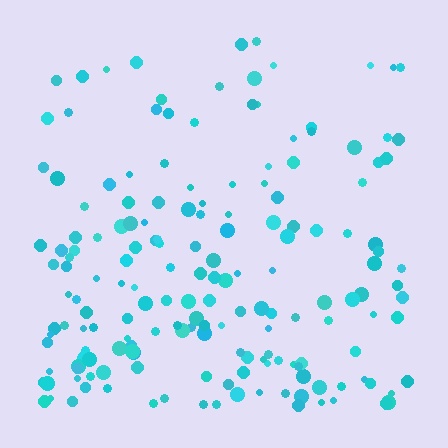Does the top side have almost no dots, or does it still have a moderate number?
Still a moderate number, just noticeably fewer than the bottom.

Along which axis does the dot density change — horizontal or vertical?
Vertical.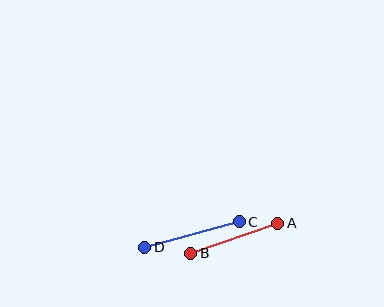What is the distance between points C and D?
The distance is approximately 98 pixels.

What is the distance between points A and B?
The distance is approximately 92 pixels.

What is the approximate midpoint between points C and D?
The midpoint is at approximately (192, 235) pixels.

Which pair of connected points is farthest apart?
Points C and D are farthest apart.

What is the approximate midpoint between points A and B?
The midpoint is at approximately (234, 238) pixels.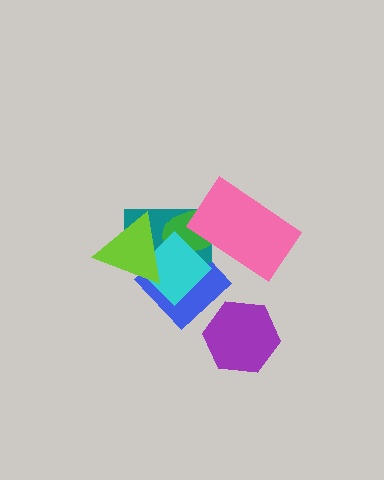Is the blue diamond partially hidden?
Yes, it is partially covered by another shape.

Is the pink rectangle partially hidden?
No, no other shape covers it.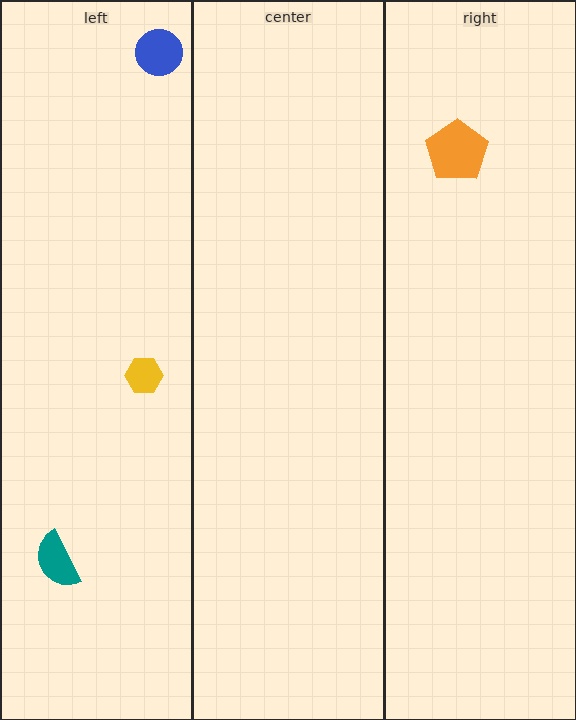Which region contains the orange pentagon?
The right region.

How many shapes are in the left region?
3.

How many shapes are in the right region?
1.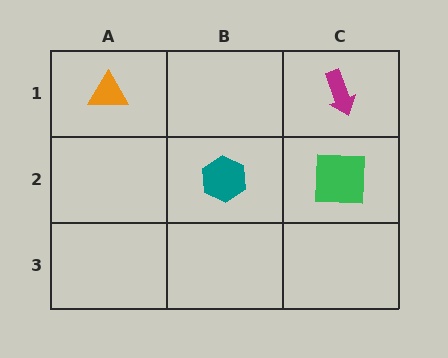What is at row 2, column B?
A teal hexagon.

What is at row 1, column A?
An orange triangle.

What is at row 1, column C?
A magenta arrow.